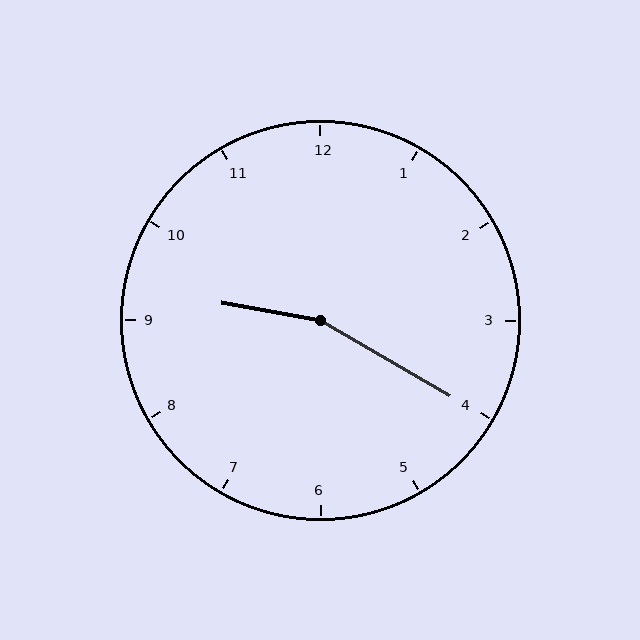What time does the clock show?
9:20.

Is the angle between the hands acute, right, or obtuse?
It is obtuse.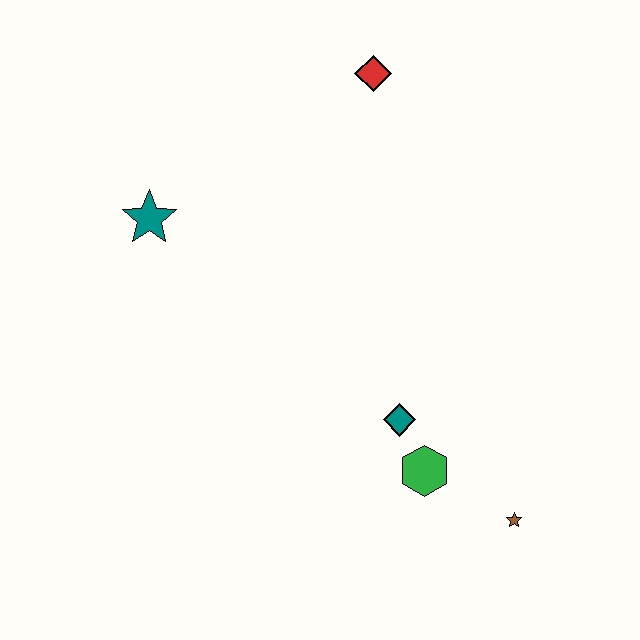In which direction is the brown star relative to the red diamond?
The brown star is below the red diamond.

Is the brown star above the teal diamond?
No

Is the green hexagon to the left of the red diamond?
No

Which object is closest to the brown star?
The green hexagon is closest to the brown star.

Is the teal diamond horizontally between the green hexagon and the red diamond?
Yes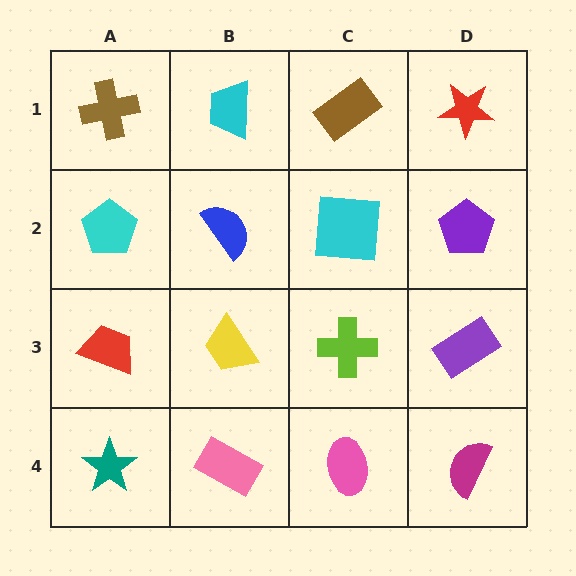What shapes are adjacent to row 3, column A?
A cyan pentagon (row 2, column A), a teal star (row 4, column A), a yellow trapezoid (row 3, column B).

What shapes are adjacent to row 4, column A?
A red trapezoid (row 3, column A), a pink rectangle (row 4, column B).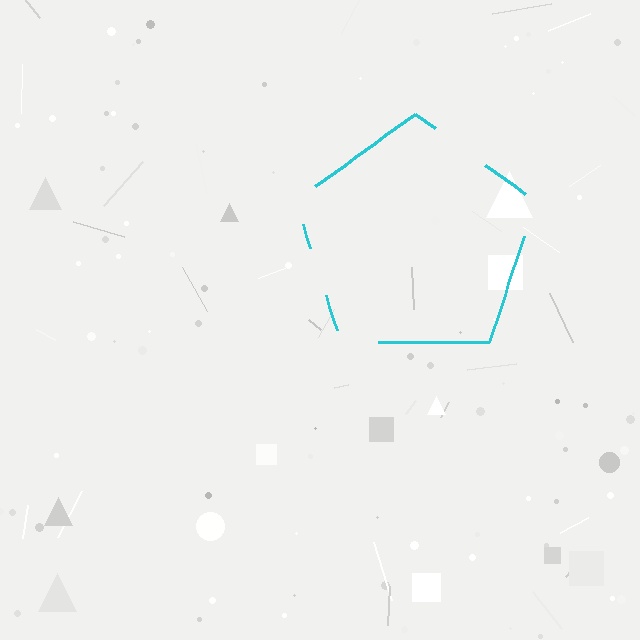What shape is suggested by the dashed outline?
The dashed outline suggests a pentagon.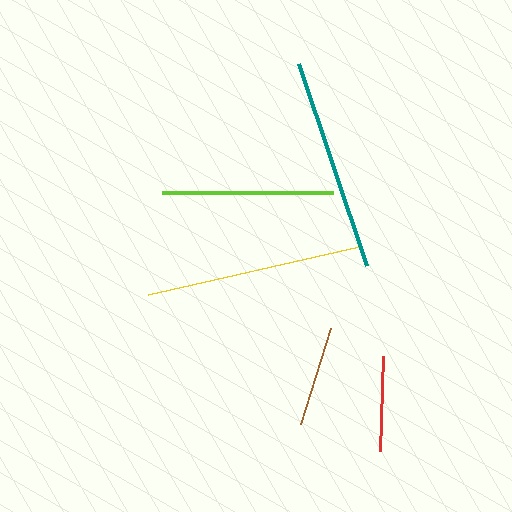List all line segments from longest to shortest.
From longest to shortest: yellow, teal, lime, brown, red.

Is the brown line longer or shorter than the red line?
The brown line is longer than the red line.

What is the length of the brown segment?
The brown segment is approximately 101 pixels long.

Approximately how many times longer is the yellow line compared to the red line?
The yellow line is approximately 2.3 times the length of the red line.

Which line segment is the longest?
The yellow line is the longest at approximately 217 pixels.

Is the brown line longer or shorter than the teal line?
The teal line is longer than the brown line.